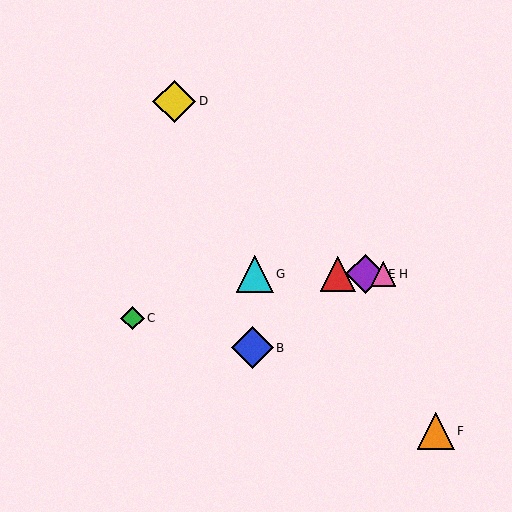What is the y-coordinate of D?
Object D is at y≈101.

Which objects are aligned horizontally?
Objects A, E, G, H are aligned horizontally.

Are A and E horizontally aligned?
Yes, both are at y≈274.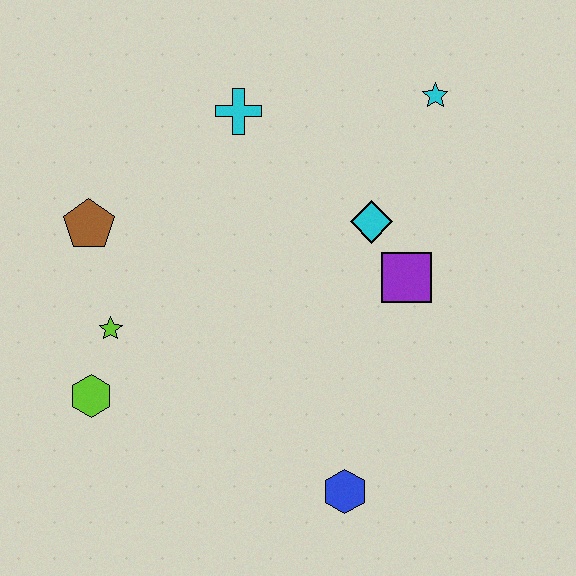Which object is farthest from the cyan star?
The lime hexagon is farthest from the cyan star.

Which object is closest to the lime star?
The lime hexagon is closest to the lime star.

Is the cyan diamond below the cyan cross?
Yes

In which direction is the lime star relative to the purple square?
The lime star is to the left of the purple square.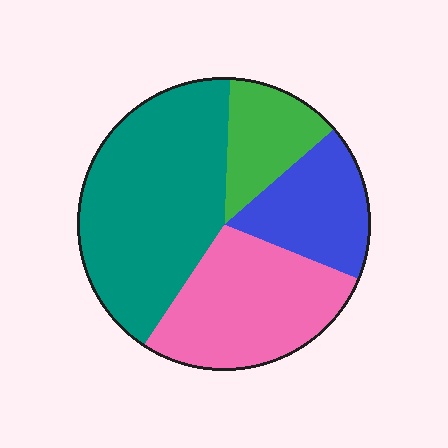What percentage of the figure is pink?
Pink covers roughly 30% of the figure.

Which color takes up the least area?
Green, at roughly 15%.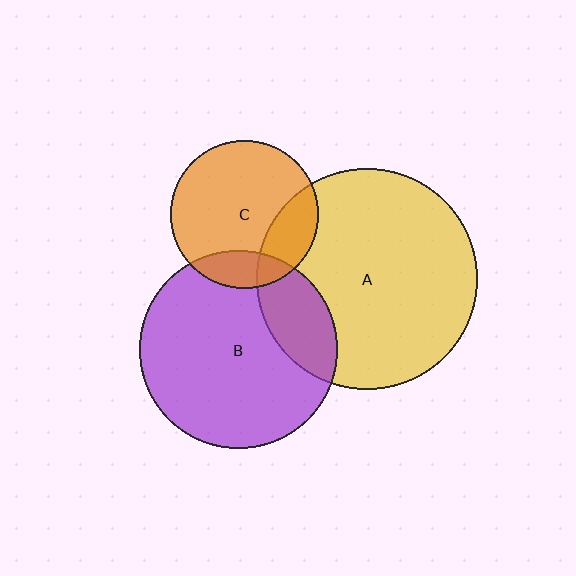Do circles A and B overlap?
Yes.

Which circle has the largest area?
Circle A (yellow).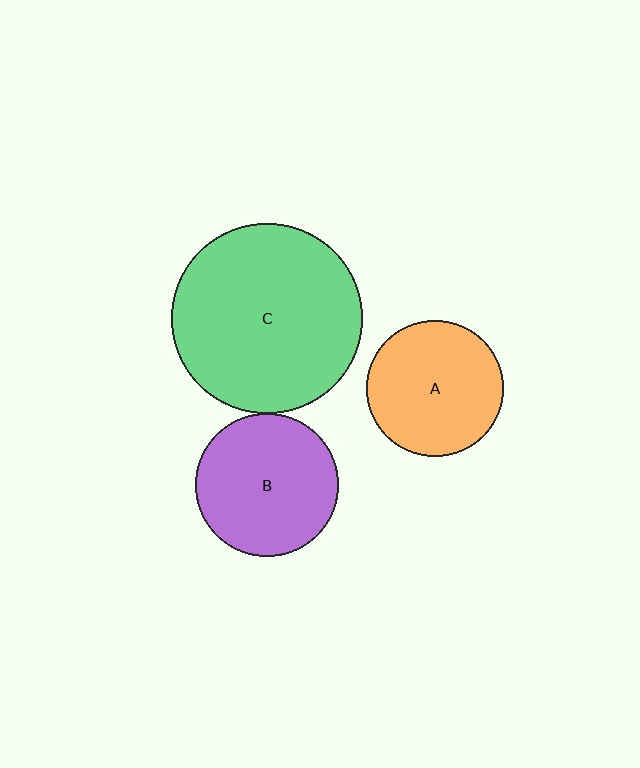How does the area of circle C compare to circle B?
Approximately 1.8 times.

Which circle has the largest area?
Circle C (green).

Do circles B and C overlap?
Yes.